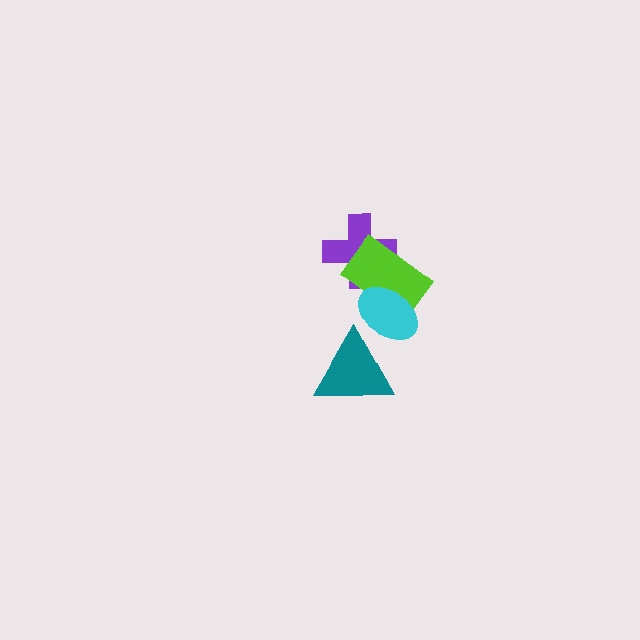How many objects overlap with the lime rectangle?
2 objects overlap with the lime rectangle.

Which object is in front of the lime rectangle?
The cyan ellipse is in front of the lime rectangle.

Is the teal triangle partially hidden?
No, no other shape covers it.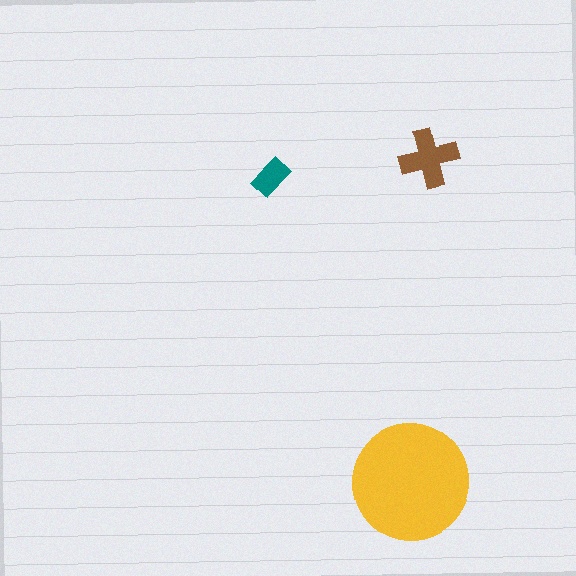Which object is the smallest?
The teal rectangle.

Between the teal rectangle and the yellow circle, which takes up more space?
The yellow circle.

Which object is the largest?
The yellow circle.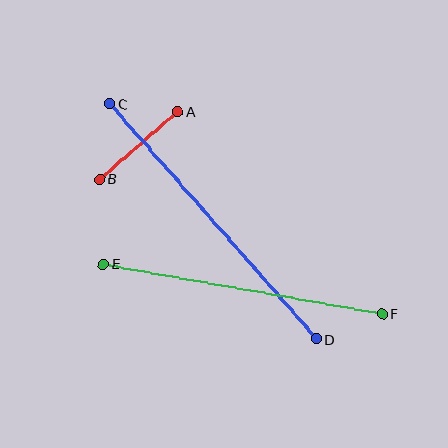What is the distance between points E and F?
The distance is approximately 283 pixels.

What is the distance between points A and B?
The distance is approximately 103 pixels.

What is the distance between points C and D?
The distance is approximately 313 pixels.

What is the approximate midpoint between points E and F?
The midpoint is at approximately (243, 289) pixels.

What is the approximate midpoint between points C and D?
The midpoint is at approximately (213, 221) pixels.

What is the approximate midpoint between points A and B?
The midpoint is at approximately (139, 145) pixels.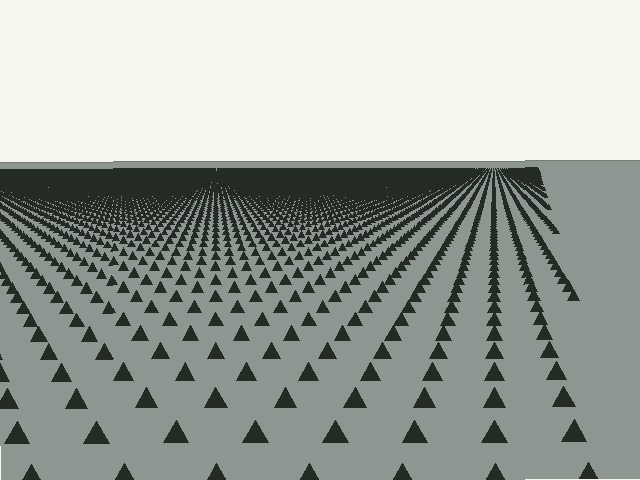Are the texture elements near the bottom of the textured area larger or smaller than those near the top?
Larger. Near the bottom, elements are closer to the viewer and appear at a bigger on-screen size.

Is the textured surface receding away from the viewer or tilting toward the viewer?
The surface is receding away from the viewer. Texture elements get smaller and denser toward the top.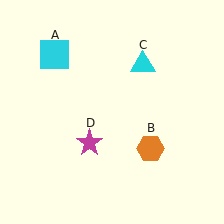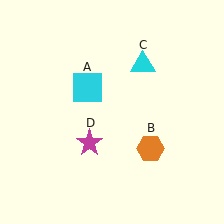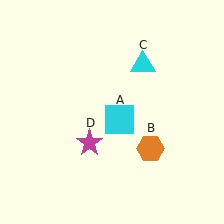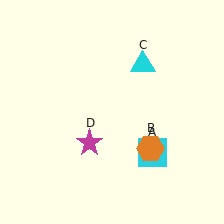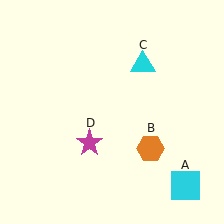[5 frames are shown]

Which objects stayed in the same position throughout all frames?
Orange hexagon (object B) and cyan triangle (object C) and magenta star (object D) remained stationary.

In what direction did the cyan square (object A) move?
The cyan square (object A) moved down and to the right.